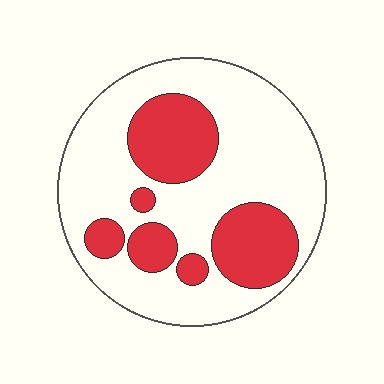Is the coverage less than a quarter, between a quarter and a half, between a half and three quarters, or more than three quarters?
Between a quarter and a half.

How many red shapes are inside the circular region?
6.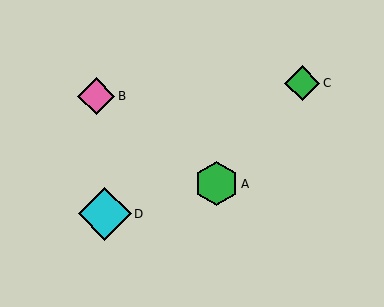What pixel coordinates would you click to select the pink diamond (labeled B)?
Click at (96, 96) to select the pink diamond B.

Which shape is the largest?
The cyan diamond (labeled D) is the largest.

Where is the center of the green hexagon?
The center of the green hexagon is at (216, 184).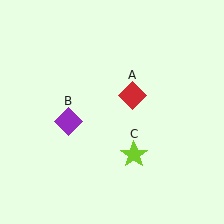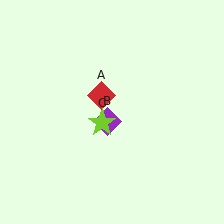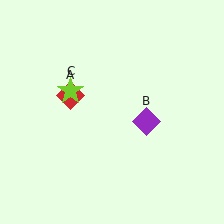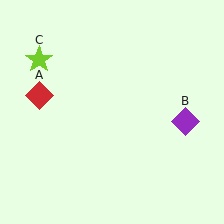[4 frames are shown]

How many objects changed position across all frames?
3 objects changed position: red diamond (object A), purple diamond (object B), lime star (object C).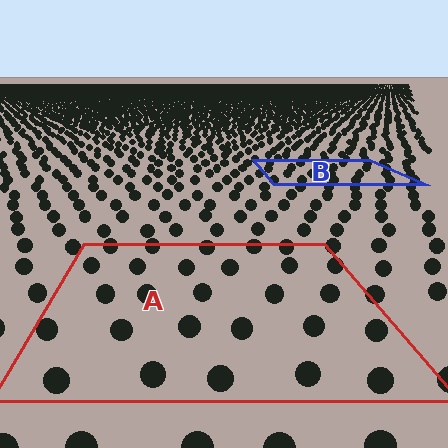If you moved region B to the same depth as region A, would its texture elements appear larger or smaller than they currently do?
They would appear larger. At a closer depth, the same texture elements are projected at a bigger on-screen size.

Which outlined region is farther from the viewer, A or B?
Region B is farther from the viewer — the texture elements inside it appear smaller and more densely packed.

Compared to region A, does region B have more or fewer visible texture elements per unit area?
Region B has more texture elements per unit area — they are packed more densely because it is farther away.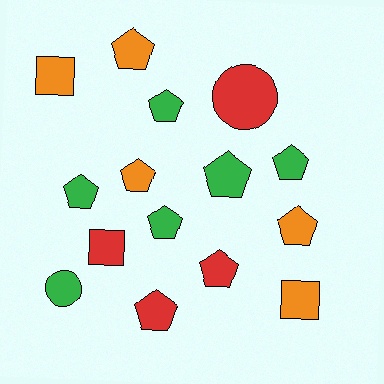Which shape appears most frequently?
Pentagon, with 10 objects.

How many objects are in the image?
There are 15 objects.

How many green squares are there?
There are no green squares.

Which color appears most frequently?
Green, with 6 objects.